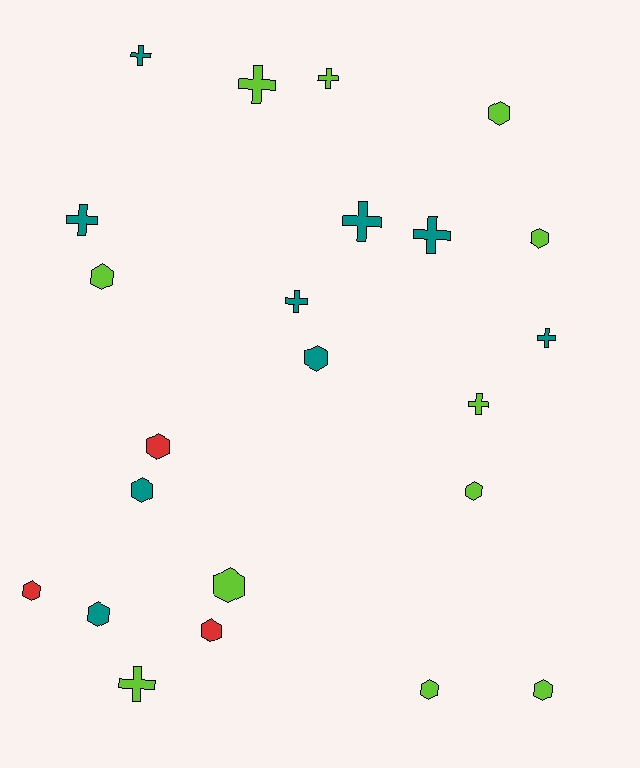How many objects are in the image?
There are 23 objects.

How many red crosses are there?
There are no red crosses.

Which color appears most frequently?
Lime, with 11 objects.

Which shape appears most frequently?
Hexagon, with 13 objects.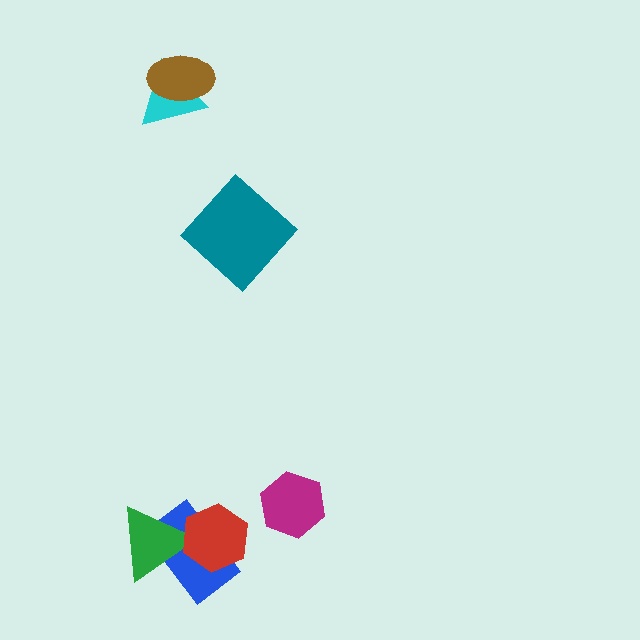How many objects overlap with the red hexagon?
2 objects overlap with the red hexagon.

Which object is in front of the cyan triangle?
The brown ellipse is in front of the cyan triangle.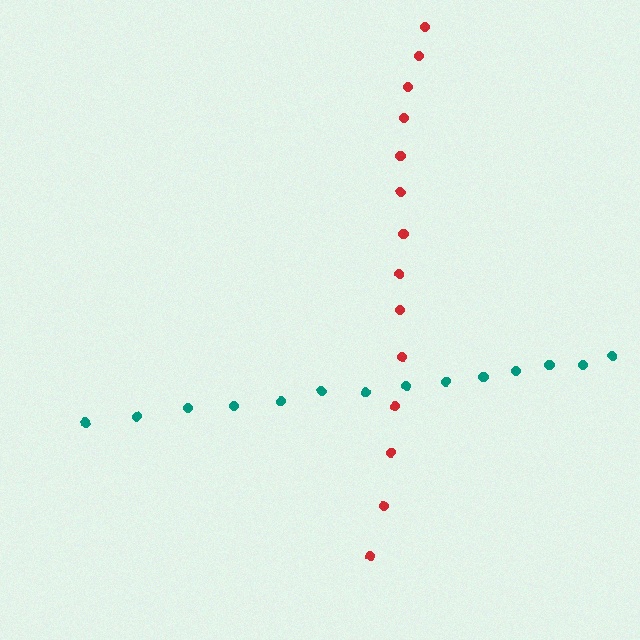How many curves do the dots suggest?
There are 2 distinct paths.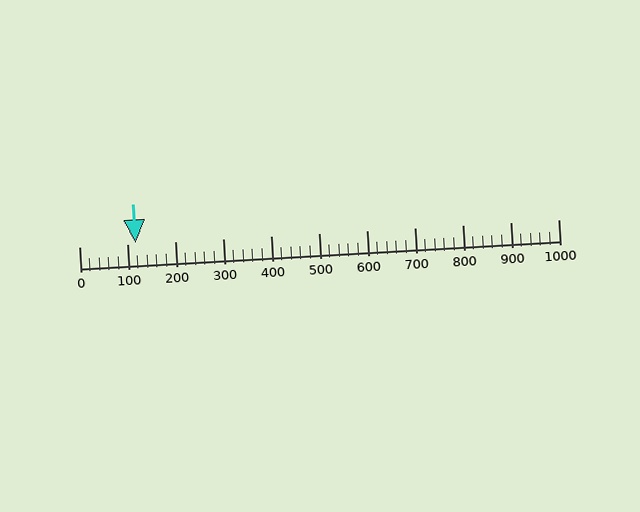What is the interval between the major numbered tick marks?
The major tick marks are spaced 100 units apart.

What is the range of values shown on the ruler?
The ruler shows values from 0 to 1000.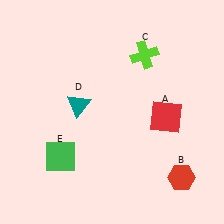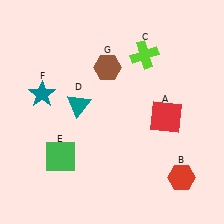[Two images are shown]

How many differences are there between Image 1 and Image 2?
There are 2 differences between the two images.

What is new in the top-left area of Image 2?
A brown hexagon (G) was added in the top-left area of Image 2.